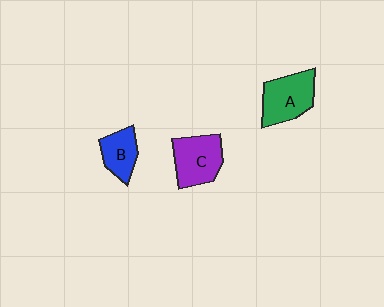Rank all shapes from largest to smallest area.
From largest to smallest: A (green), C (purple), B (blue).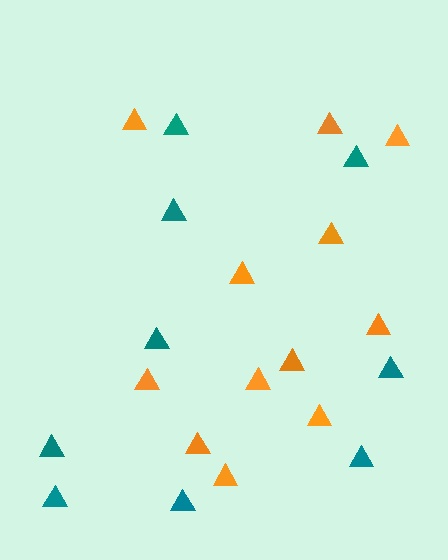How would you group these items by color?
There are 2 groups: one group of orange triangles (12) and one group of teal triangles (9).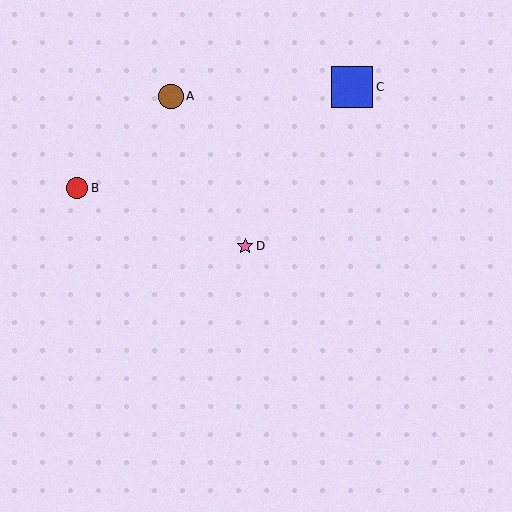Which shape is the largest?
The blue square (labeled C) is the largest.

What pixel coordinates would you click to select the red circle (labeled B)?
Click at (77, 188) to select the red circle B.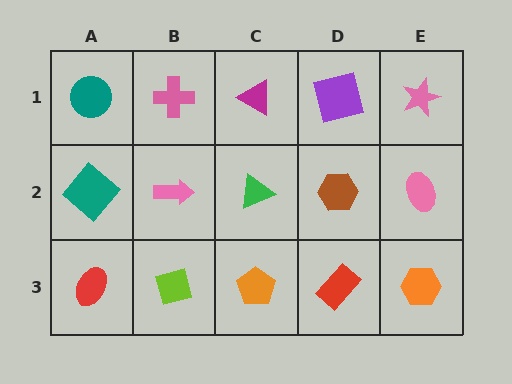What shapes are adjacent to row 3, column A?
A teal diamond (row 2, column A), a lime square (row 3, column B).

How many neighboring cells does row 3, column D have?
3.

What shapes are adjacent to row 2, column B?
A pink cross (row 1, column B), a lime square (row 3, column B), a teal diamond (row 2, column A), a green triangle (row 2, column C).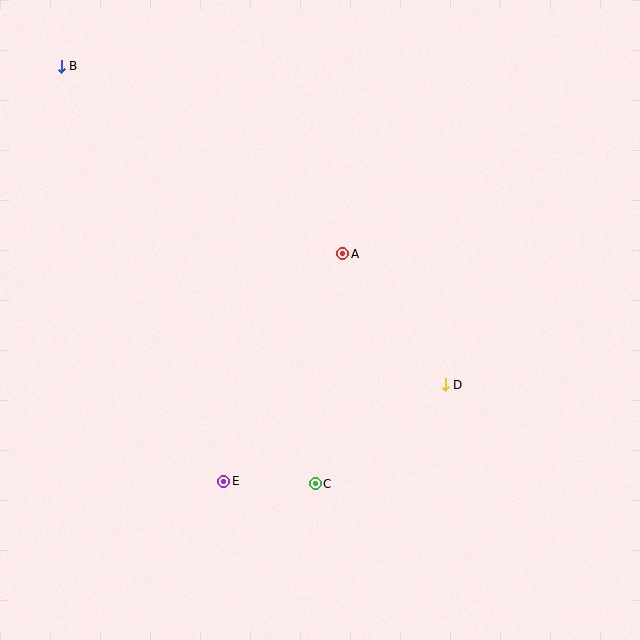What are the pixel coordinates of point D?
Point D is at (445, 385).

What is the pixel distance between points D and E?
The distance between D and E is 242 pixels.